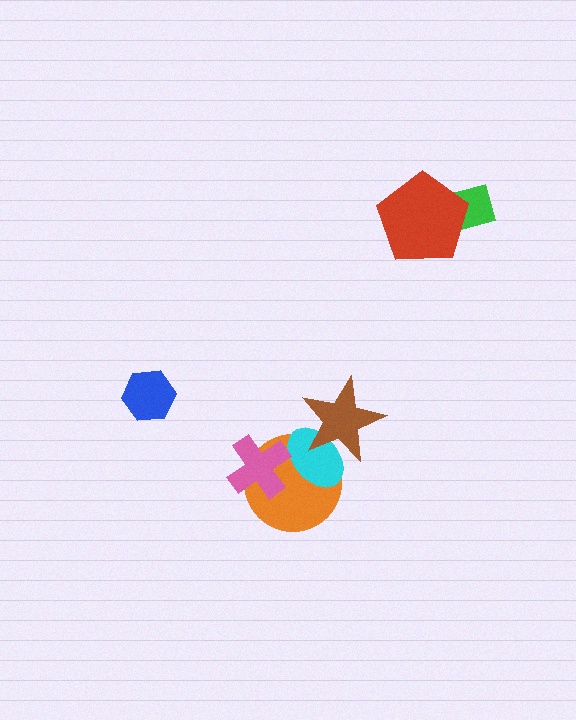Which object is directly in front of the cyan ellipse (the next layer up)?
The pink cross is directly in front of the cyan ellipse.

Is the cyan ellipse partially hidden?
Yes, it is partially covered by another shape.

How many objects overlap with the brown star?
2 objects overlap with the brown star.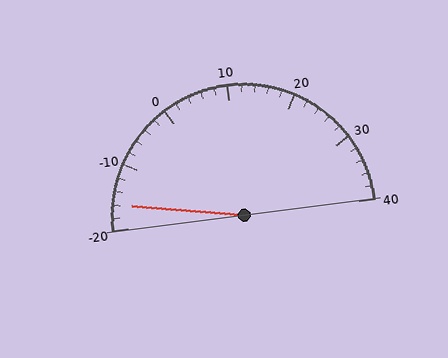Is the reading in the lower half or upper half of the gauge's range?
The reading is in the lower half of the range (-20 to 40).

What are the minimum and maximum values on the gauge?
The gauge ranges from -20 to 40.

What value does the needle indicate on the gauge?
The needle indicates approximately -16.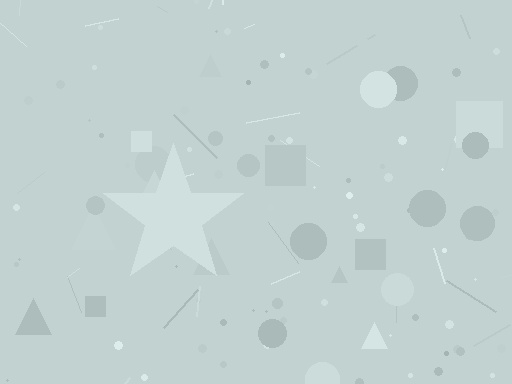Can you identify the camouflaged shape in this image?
The camouflaged shape is a star.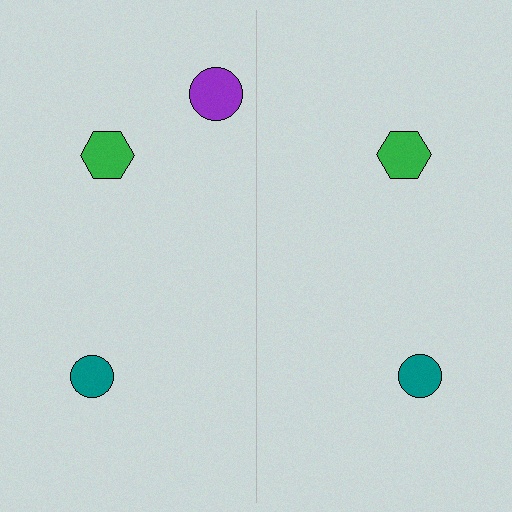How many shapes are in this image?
There are 5 shapes in this image.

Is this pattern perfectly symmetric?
No, the pattern is not perfectly symmetric. A purple circle is missing from the right side.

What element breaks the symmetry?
A purple circle is missing from the right side.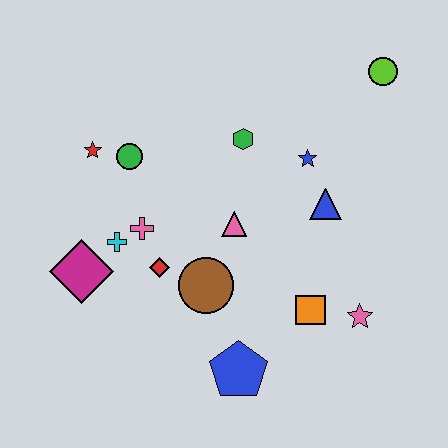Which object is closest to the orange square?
The pink star is closest to the orange square.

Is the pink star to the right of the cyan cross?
Yes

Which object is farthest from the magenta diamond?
The lime circle is farthest from the magenta diamond.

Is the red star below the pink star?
No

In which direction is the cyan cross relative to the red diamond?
The cyan cross is to the left of the red diamond.